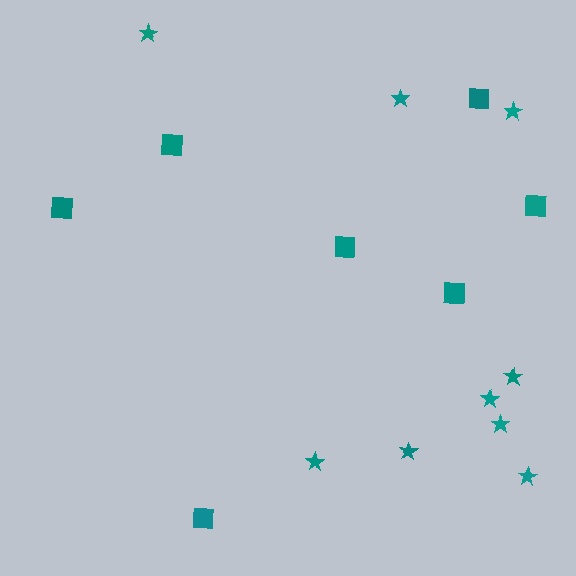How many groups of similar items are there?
There are 2 groups: one group of squares (7) and one group of stars (9).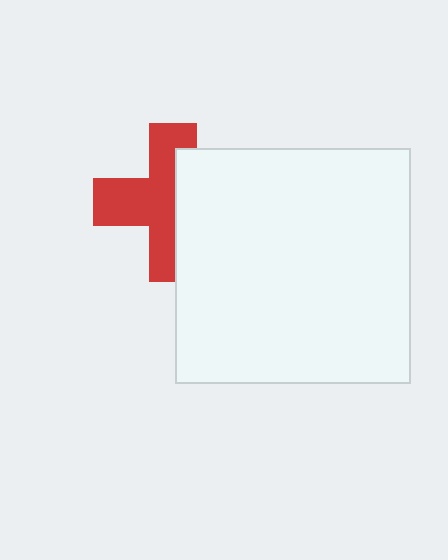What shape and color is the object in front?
The object in front is a white square.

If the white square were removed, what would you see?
You would see the complete red cross.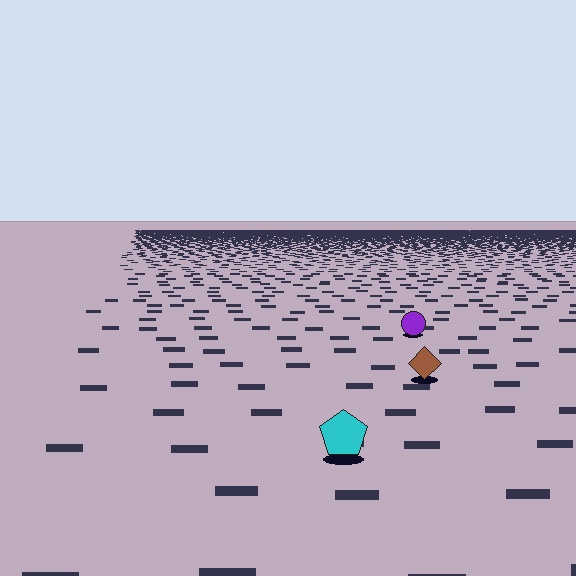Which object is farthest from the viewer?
The purple circle is farthest from the viewer. It appears smaller and the ground texture around it is denser.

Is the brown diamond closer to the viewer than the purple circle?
Yes. The brown diamond is closer — you can tell from the texture gradient: the ground texture is coarser near it.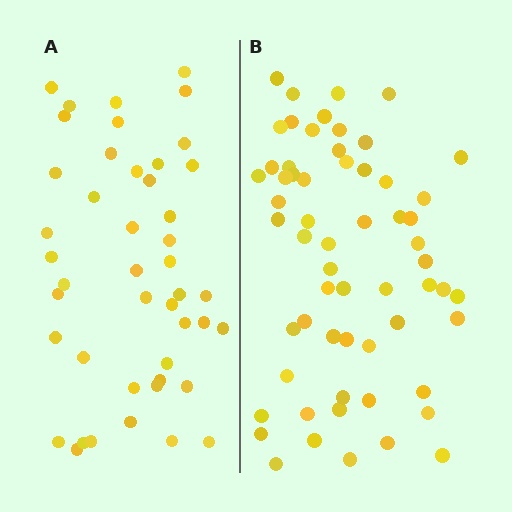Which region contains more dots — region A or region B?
Region B (the right region) has more dots.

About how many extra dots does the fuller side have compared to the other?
Region B has approximately 15 more dots than region A.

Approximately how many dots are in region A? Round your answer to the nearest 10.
About 40 dots. (The exact count is 45, which rounds to 40.)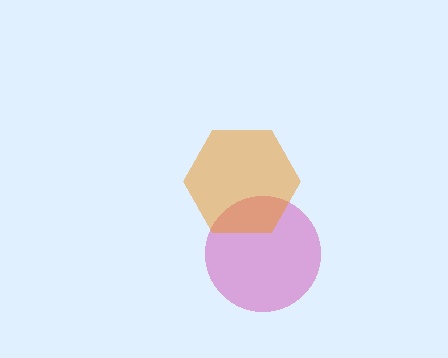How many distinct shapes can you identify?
There are 2 distinct shapes: a magenta circle, an orange hexagon.